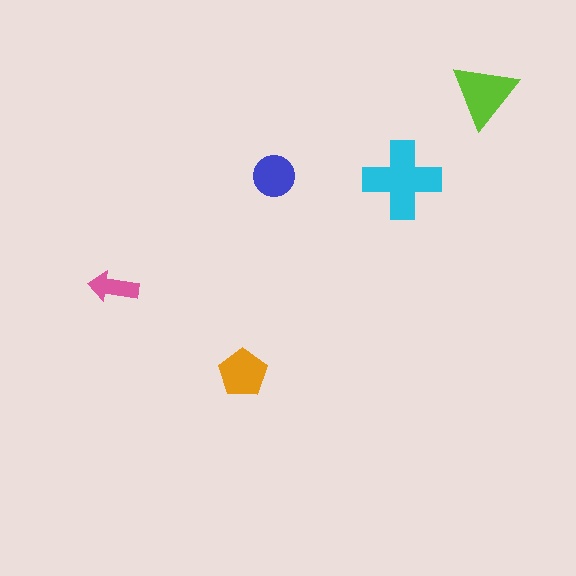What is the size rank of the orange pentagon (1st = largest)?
3rd.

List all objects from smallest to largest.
The pink arrow, the blue circle, the orange pentagon, the lime triangle, the cyan cross.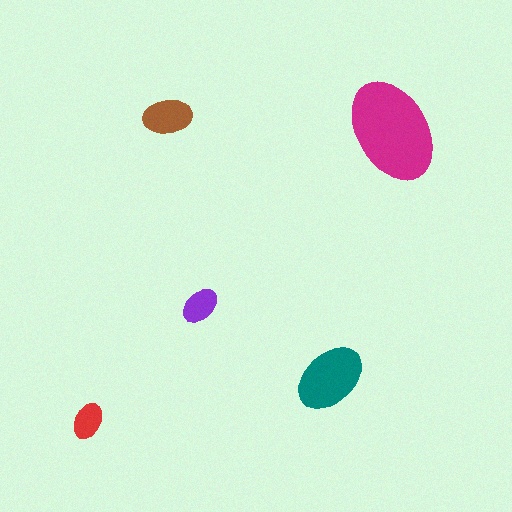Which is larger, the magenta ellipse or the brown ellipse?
The magenta one.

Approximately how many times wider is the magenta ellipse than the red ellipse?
About 3 times wider.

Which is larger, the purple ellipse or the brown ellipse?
The brown one.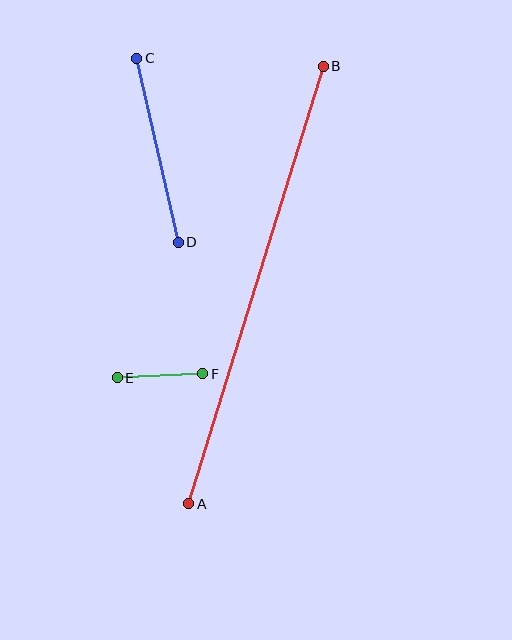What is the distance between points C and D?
The distance is approximately 188 pixels.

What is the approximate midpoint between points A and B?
The midpoint is at approximately (256, 285) pixels.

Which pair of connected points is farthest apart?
Points A and B are farthest apart.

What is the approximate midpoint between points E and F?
The midpoint is at approximately (160, 376) pixels.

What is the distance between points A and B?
The distance is approximately 458 pixels.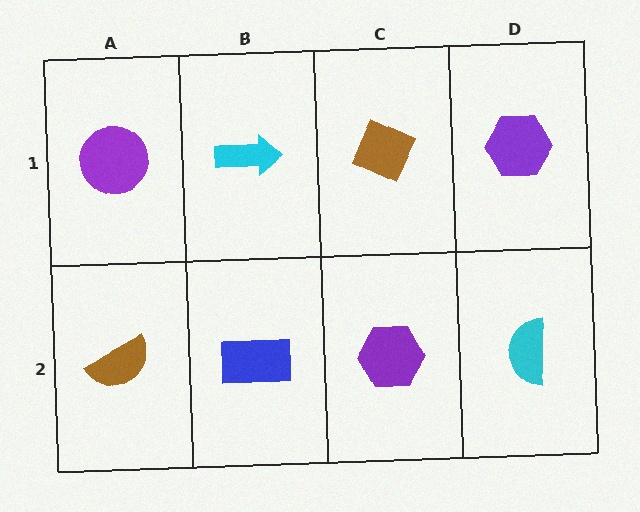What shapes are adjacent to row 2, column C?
A brown diamond (row 1, column C), a blue rectangle (row 2, column B), a cyan semicircle (row 2, column D).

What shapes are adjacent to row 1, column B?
A blue rectangle (row 2, column B), a purple circle (row 1, column A), a brown diamond (row 1, column C).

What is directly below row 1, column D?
A cyan semicircle.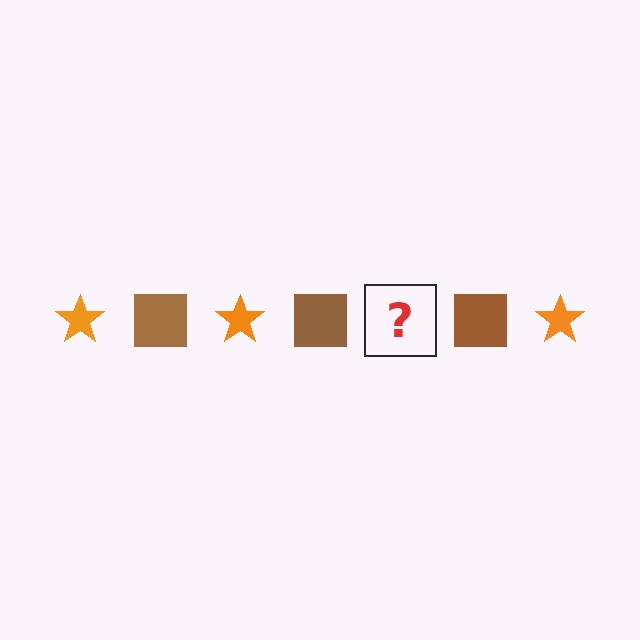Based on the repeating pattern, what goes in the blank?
The blank should be an orange star.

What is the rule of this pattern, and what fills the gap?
The rule is that the pattern alternates between orange star and brown square. The gap should be filled with an orange star.